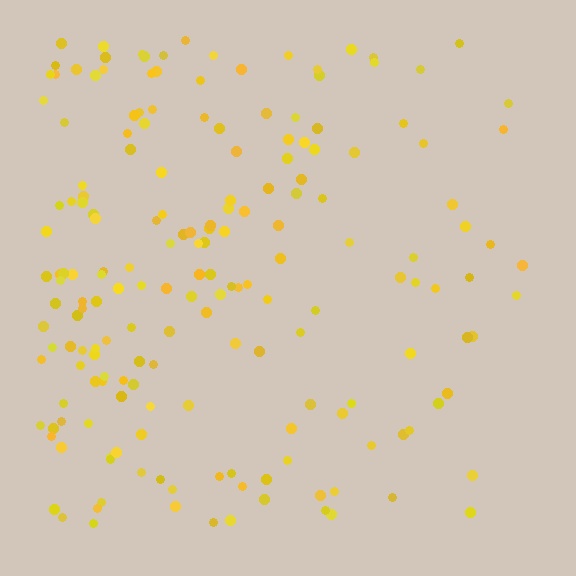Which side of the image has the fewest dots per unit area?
The right.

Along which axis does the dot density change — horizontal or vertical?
Horizontal.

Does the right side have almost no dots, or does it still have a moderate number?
Still a moderate number, just noticeably fewer than the left.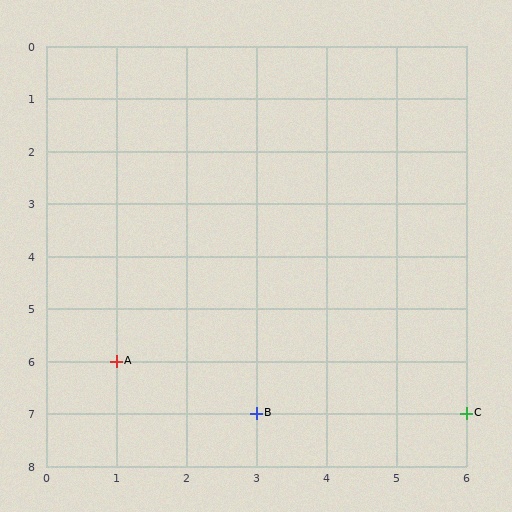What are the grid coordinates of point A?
Point A is at grid coordinates (1, 6).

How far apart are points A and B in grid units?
Points A and B are 2 columns and 1 row apart (about 2.2 grid units diagonally).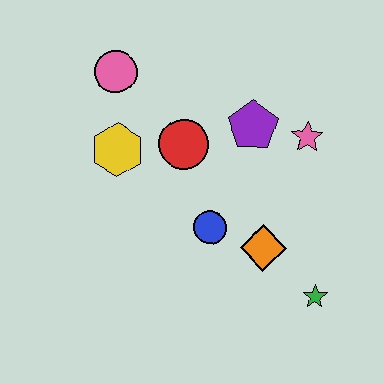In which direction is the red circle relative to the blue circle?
The red circle is above the blue circle.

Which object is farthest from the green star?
The pink circle is farthest from the green star.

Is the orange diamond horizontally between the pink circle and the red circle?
No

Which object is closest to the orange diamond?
The blue circle is closest to the orange diamond.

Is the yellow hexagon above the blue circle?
Yes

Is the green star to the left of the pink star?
No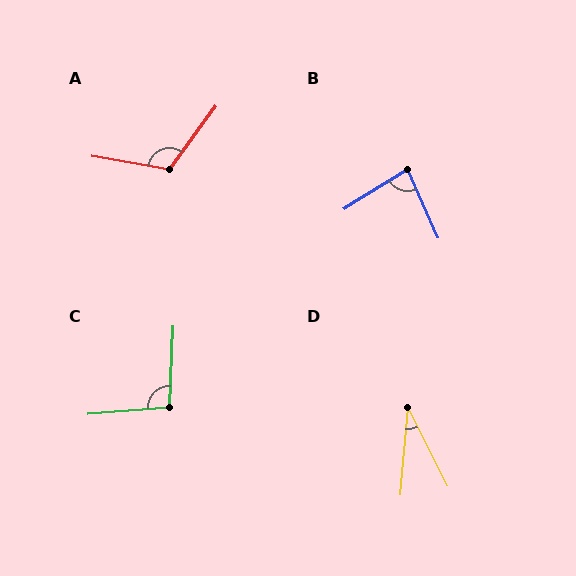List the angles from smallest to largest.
D (32°), B (82°), C (97°), A (116°).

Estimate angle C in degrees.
Approximately 97 degrees.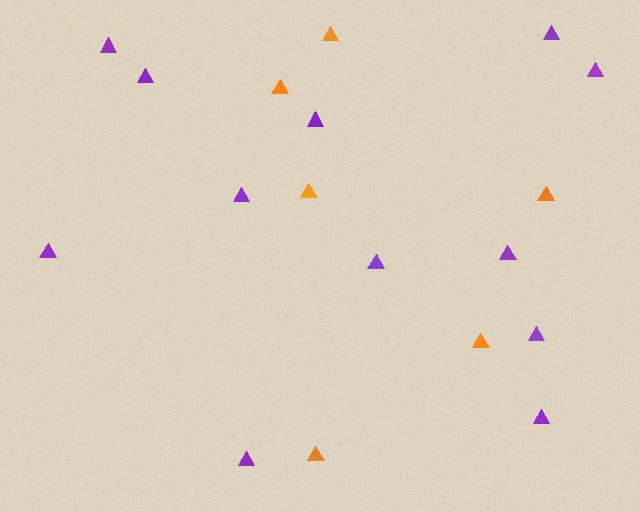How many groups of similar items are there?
There are 2 groups: one group of orange triangles (6) and one group of purple triangles (12).